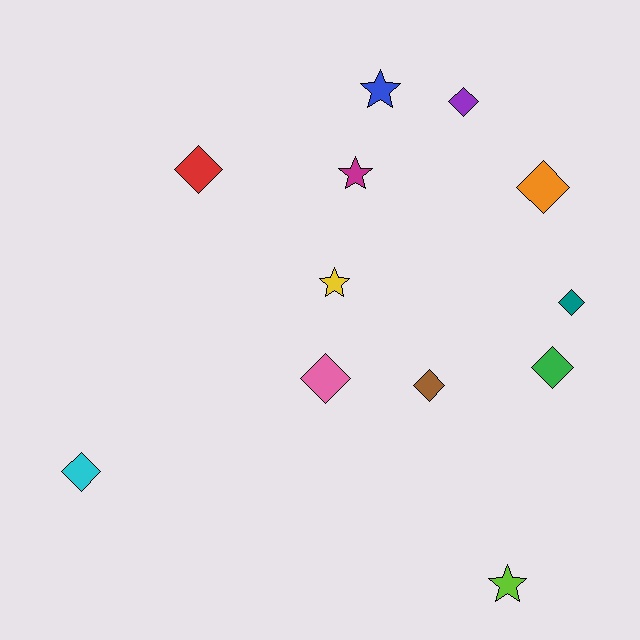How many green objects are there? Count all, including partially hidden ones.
There is 1 green object.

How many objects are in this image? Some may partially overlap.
There are 12 objects.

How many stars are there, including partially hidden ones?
There are 4 stars.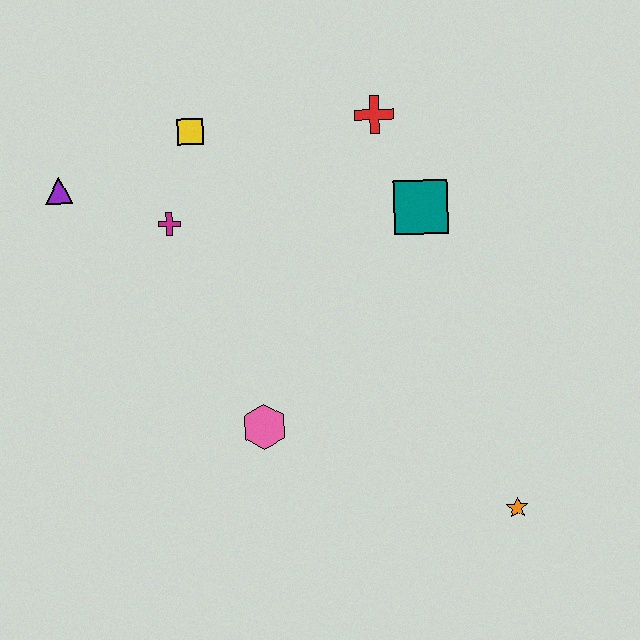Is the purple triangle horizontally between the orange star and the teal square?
No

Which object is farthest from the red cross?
The orange star is farthest from the red cross.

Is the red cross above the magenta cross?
Yes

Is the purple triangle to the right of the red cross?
No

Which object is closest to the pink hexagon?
The magenta cross is closest to the pink hexagon.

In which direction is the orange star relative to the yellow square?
The orange star is below the yellow square.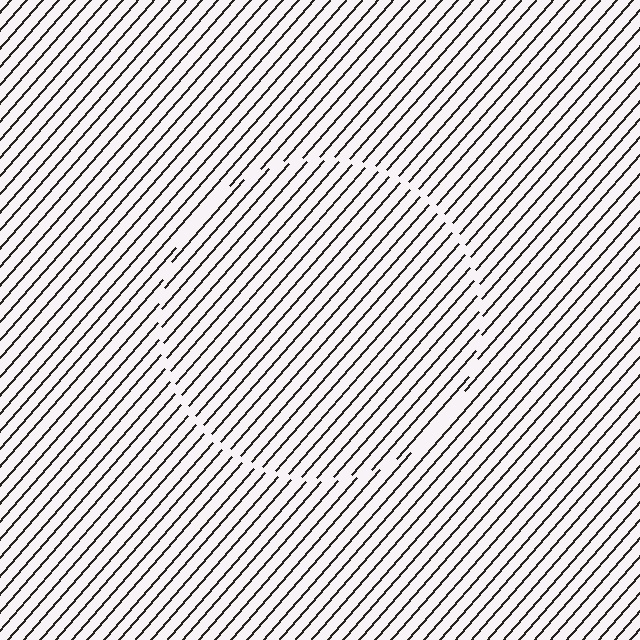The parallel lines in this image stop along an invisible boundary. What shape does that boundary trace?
An illusory circle. The interior of the shape contains the same grating, shifted by half a period — the contour is defined by the phase discontinuity where line-ends from the inner and outer gratings abut.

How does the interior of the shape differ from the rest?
The interior of the shape contains the same grating, shifted by half a period — the contour is defined by the phase discontinuity where line-ends from the inner and outer gratings abut.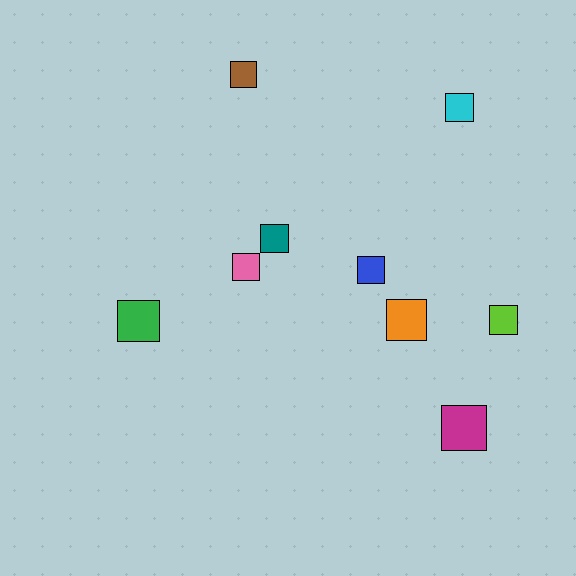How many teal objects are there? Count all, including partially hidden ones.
There is 1 teal object.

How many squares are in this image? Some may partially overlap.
There are 9 squares.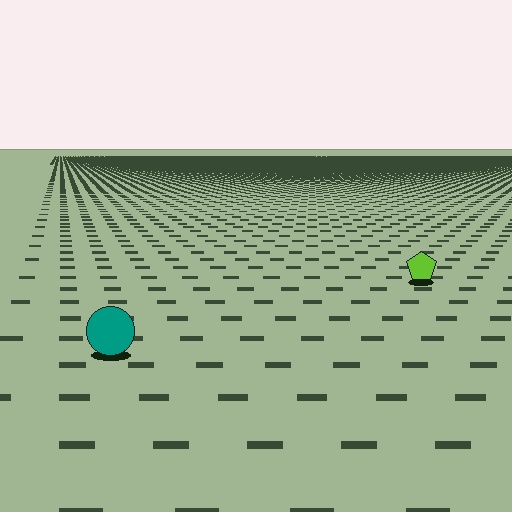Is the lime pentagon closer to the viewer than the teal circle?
No. The teal circle is closer — you can tell from the texture gradient: the ground texture is coarser near it.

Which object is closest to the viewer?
The teal circle is closest. The texture marks near it are larger and more spread out.